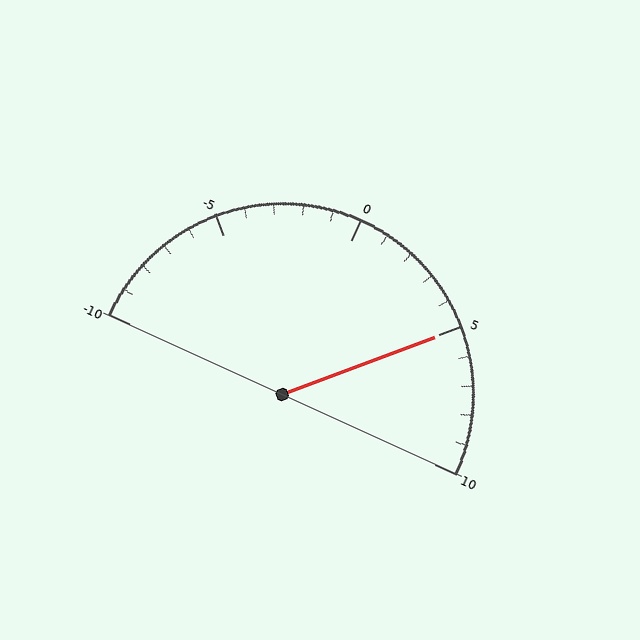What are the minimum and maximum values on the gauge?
The gauge ranges from -10 to 10.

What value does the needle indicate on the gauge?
The needle indicates approximately 5.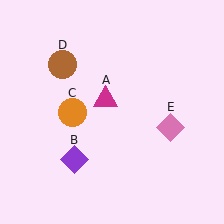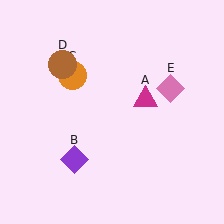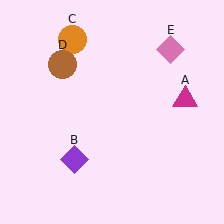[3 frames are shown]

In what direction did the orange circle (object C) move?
The orange circle (object C) moved up.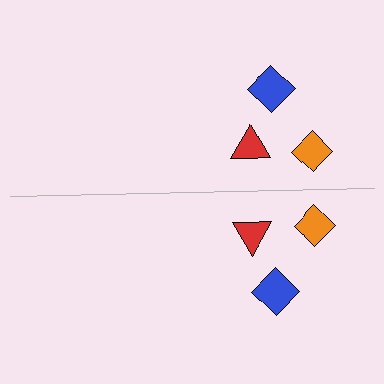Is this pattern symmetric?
Yes, this pattern has bilateral (reflection) symmetry.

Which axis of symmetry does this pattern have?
The pattern has a horizontal axis of symmetry running through the center of the image.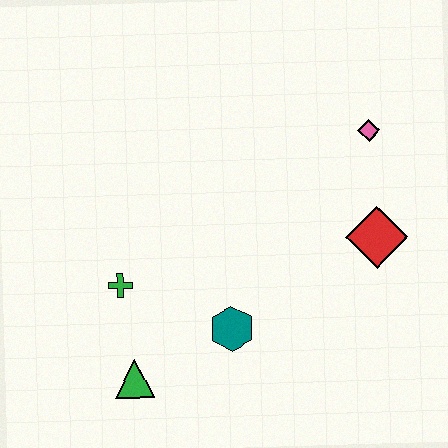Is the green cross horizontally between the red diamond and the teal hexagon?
No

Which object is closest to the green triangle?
The green cross is closest to the green triangle.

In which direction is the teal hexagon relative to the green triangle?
The teal hexagon is to the right of the green triangle.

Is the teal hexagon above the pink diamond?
No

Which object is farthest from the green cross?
The pink diamond is farthest from the green cross.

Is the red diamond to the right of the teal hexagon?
Yes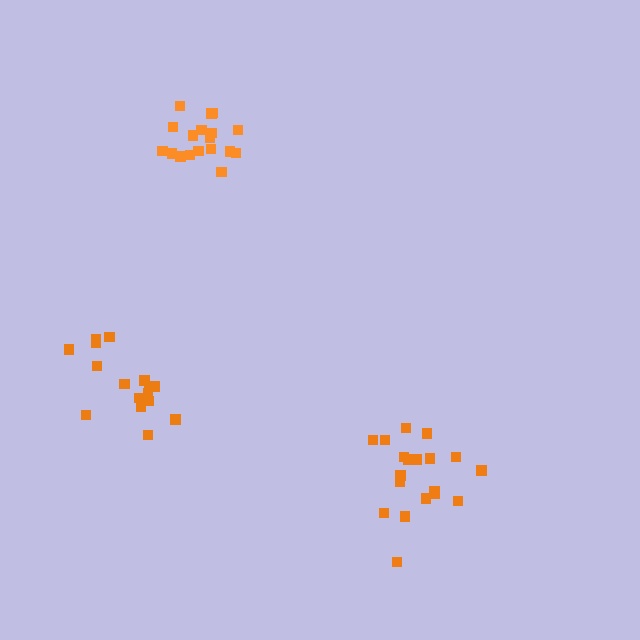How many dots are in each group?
Group 1: 16 dots, Group 2: 19 dots, Group 3: 18 dots (53 total).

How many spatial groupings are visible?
There are 3 spatial groupings.